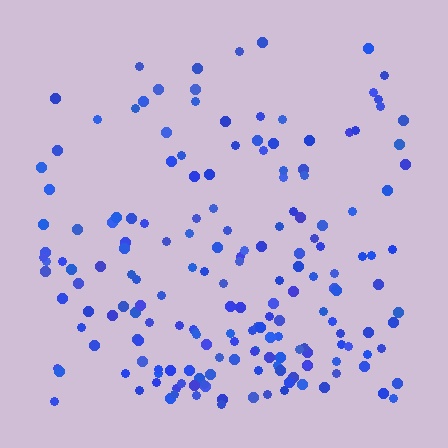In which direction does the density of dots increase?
From top to bottom, with the bottom side densest.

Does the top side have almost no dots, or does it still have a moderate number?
Still a moderate number, just noticeably fewer than the bottom.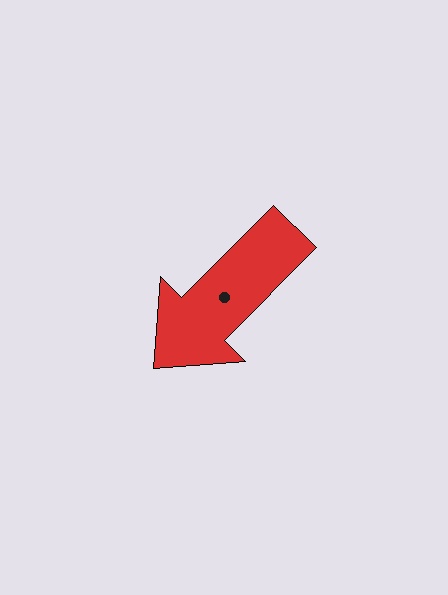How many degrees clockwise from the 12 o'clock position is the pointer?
Approximately 225 degrees.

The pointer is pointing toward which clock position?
Roughly 7 o'clock.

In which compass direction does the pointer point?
Southwest.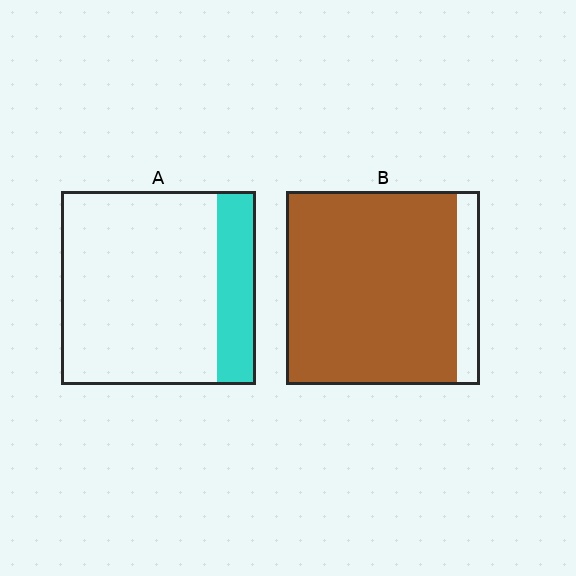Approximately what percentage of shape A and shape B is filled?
A is approximately 20% and B is approximately 90%.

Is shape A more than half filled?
No.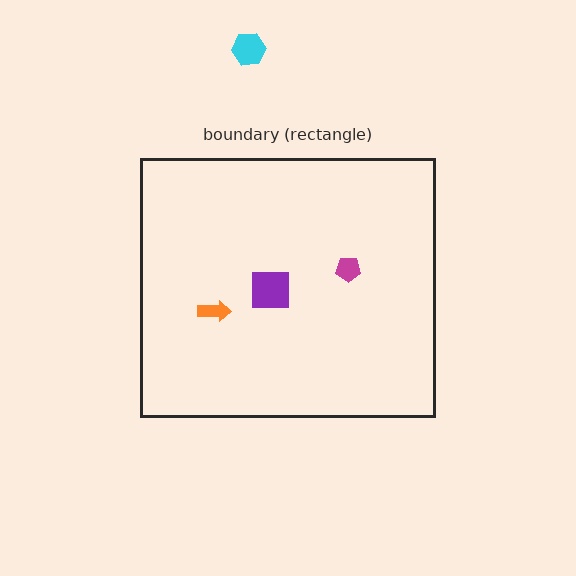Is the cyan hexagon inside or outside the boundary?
Outside.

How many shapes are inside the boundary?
3 inside, 1 outside.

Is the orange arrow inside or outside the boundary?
Inside.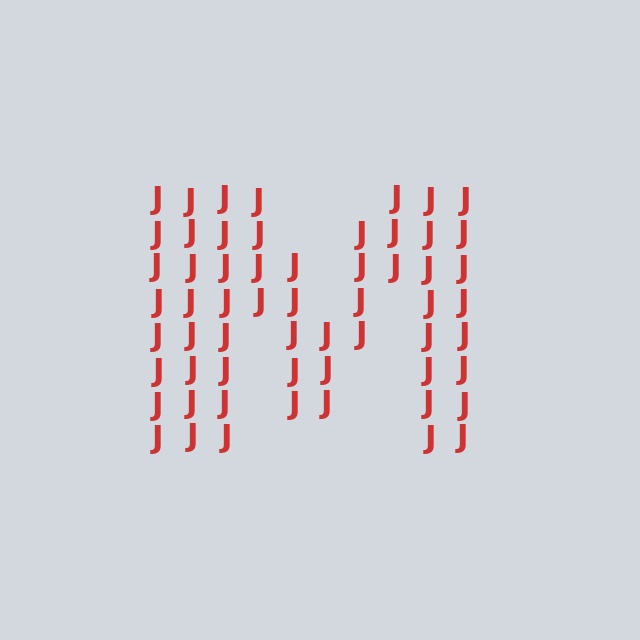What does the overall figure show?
The overall figure shows the letter M.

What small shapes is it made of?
It is made of small letter J's.